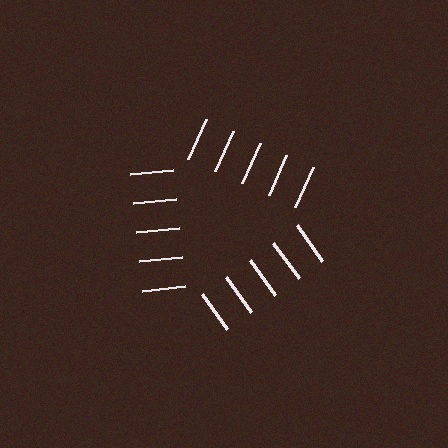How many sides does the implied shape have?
3 sides — the line-ends trace a triangle.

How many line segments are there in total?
15 — 5 along each of the 3 edges.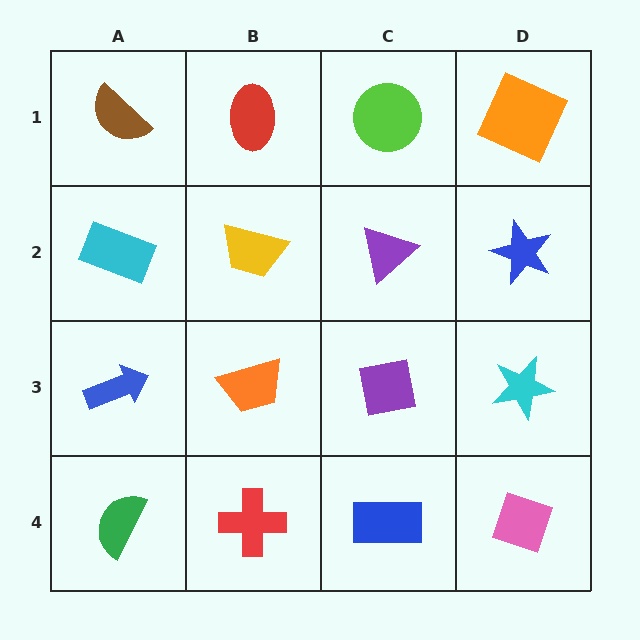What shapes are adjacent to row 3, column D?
A blue star (row 2, column D), a pink diamond (row 4, column D), a purple square (row 3, column C).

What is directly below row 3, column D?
A pink diamond.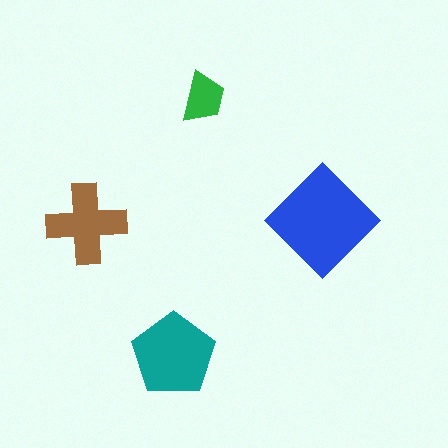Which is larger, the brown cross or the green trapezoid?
The brown cross.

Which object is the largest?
The blue diamond.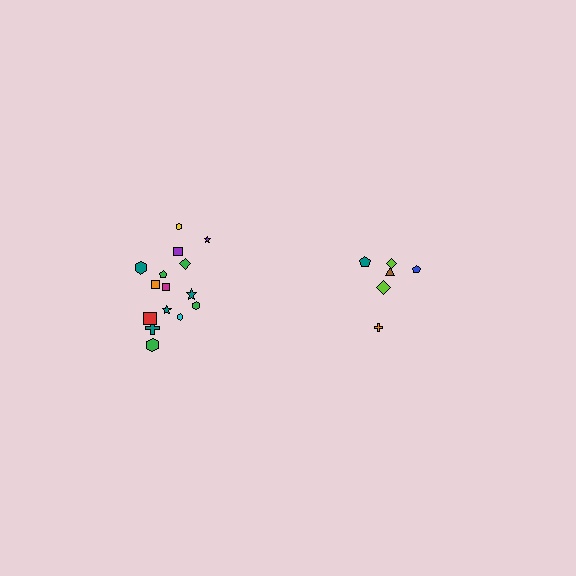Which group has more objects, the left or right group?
The left group.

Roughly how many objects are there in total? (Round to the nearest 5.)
Roughly 20 objects in total.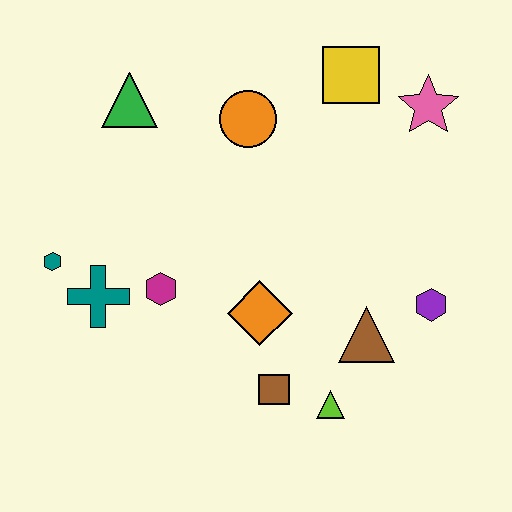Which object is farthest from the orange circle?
The lime triangle is farthest from the orange circle.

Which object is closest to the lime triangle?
The brown square is closest to the lime triangle.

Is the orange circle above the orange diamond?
Yes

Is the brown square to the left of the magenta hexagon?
No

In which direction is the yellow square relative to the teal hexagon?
The yellow square is to the right of the teal hexagon.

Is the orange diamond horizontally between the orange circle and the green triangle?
No